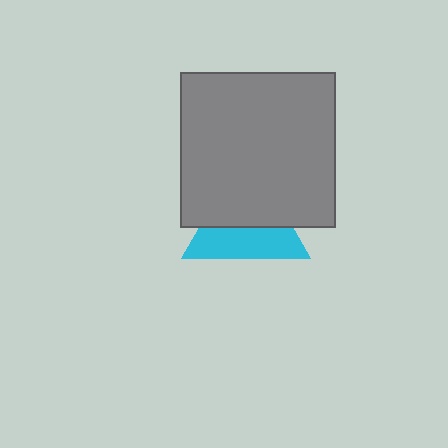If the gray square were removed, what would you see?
You would see the complete cyan triangle.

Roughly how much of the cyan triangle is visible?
About half of it is visible (roughly 48%).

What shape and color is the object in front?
The object in front is a gray square.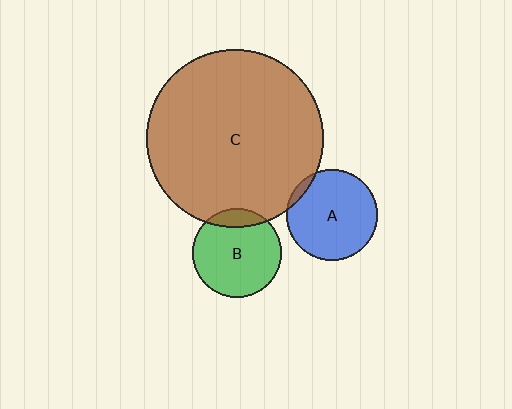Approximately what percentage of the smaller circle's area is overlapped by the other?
Approximately 5%.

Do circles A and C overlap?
Yes.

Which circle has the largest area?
Circle C (brown).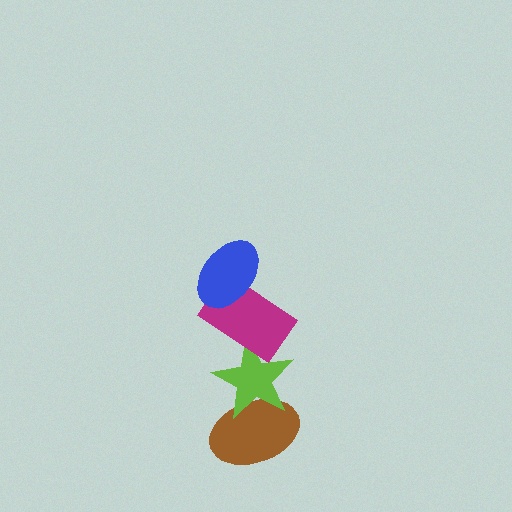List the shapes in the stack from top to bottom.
From top to bottom: the blue ellipse, the magenta rectangle, the lime star, the brown ellipse.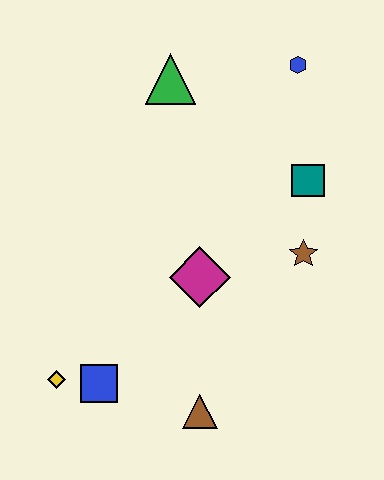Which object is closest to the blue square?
The yellow diamond is closest to the blue square.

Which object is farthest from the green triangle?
The brown triangle is farthest from the green triangle.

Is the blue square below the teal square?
Yes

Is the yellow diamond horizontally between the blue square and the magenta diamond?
No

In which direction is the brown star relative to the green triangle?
The brown star is below the green triangle.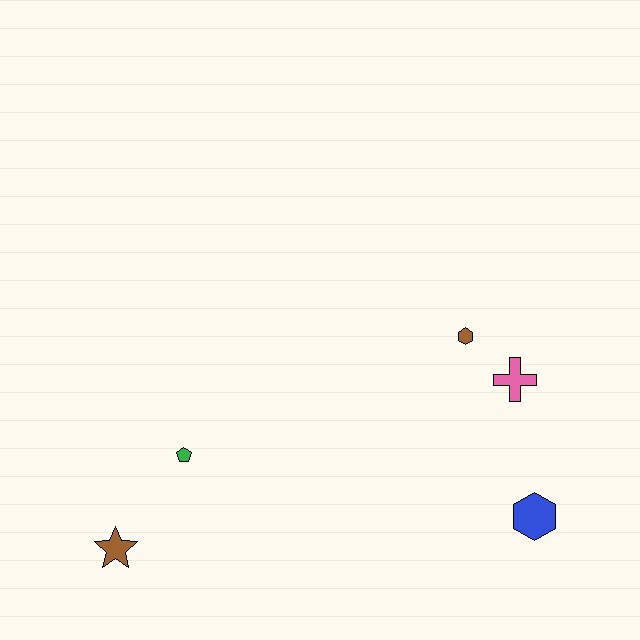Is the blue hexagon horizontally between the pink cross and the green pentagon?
No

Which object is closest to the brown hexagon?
The pink cross is closest to the brown hexagon.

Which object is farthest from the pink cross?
The brown star is farthest from the pink cross.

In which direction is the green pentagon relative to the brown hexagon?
The green pentagon is to the left of the brown hexagon.